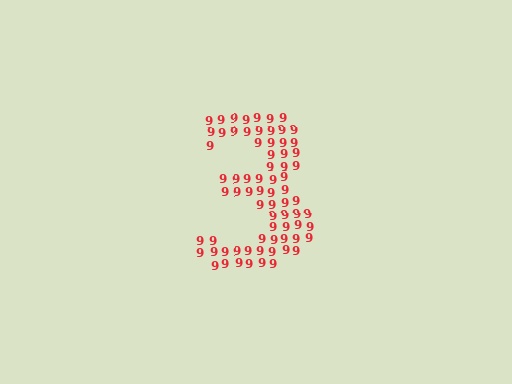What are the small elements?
The small elements are digit 9's.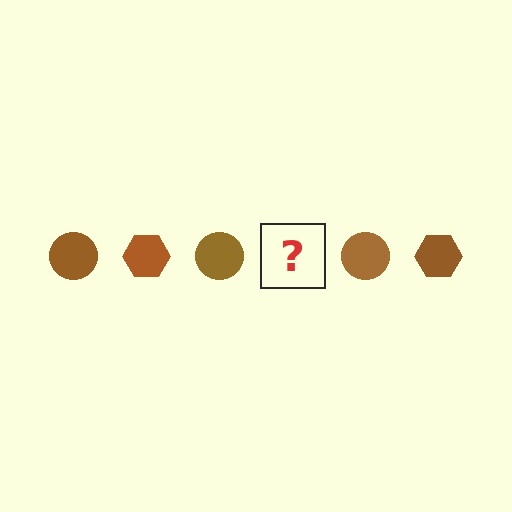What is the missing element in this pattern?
The missing element is a brown hexagon.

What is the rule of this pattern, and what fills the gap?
The rule is that the pattern cycles through circle, hexagon shapes in brown. The gap should be filled with a brown hexagon.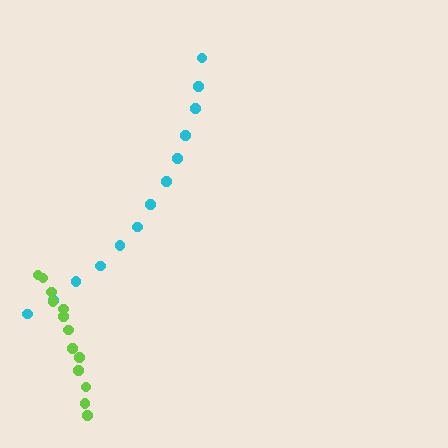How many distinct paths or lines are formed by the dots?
There are 2 distinct paths.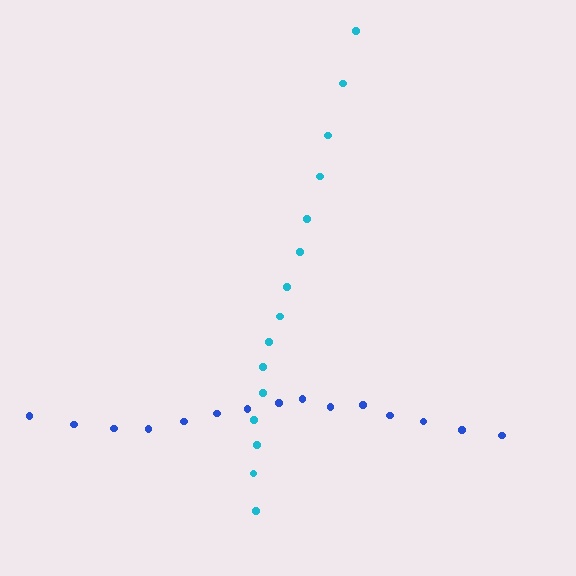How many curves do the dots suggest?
There are 2 distinct paths.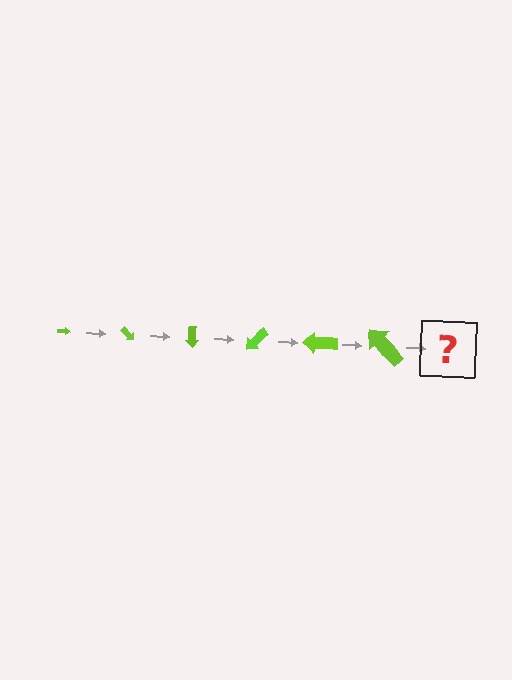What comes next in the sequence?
The next element should be an arrow, larger than the previous one and rotated 270 degrees from the start.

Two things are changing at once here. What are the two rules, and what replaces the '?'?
The two rules are that the arrow grows larger each step and it rotates 45 degrees each step. The '?' should be an arrow, larger than the previous one and rotated 270 degrees from the start.